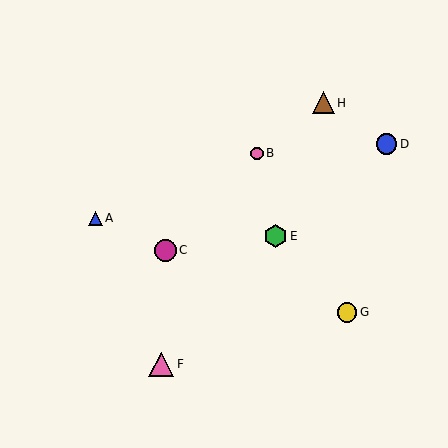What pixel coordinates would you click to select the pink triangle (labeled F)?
Click at (161, 364) to select the pink triangle F.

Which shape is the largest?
The pink triangle (labeled F) is the largest.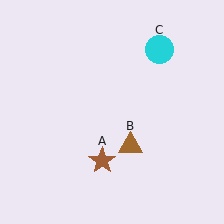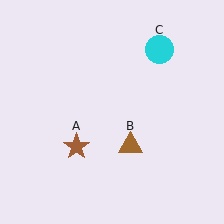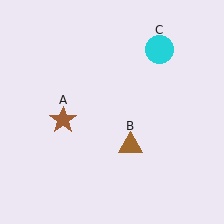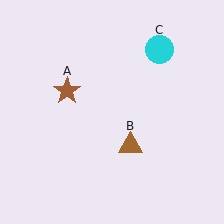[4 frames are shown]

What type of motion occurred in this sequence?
The brown star (object A) rotated clockwise around the center of the scene.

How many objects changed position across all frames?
1 object changed position: brown star (object A).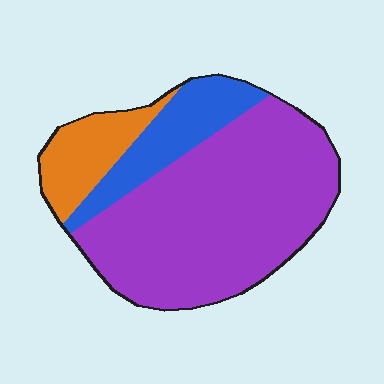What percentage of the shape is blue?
Blue takes up between a sixth and a third of the shape.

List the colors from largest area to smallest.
From largest to smallest: purple, blue, orange.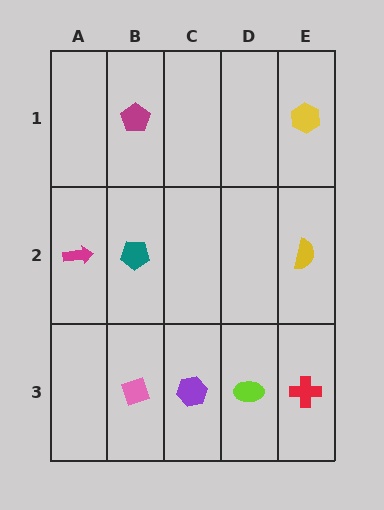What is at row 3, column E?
A red cross.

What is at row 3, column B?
A pink diamond.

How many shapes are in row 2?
3 shapes.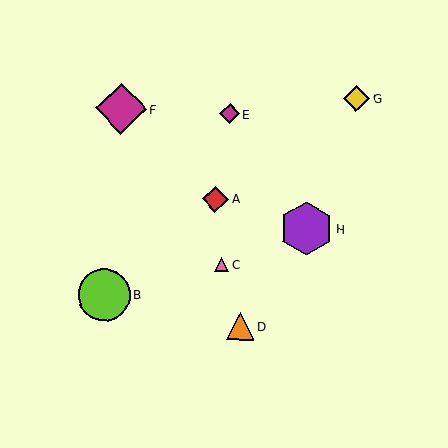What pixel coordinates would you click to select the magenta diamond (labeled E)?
Click at (230, 114) to select the magenta diamond E.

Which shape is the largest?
The purple hexagon (labeled H) is the largest.